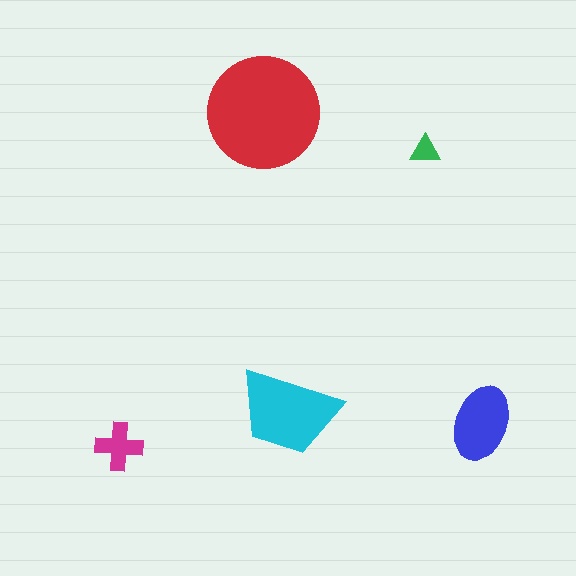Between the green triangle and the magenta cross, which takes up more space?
The magenta cross.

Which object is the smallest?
The green triangle.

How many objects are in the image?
There are 5 objects in the image.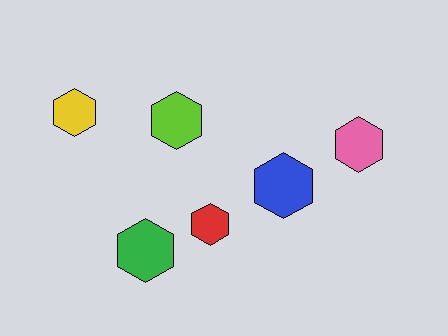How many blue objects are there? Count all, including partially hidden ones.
There is 1 blue object.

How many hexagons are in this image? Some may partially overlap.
There are 6 hexagons.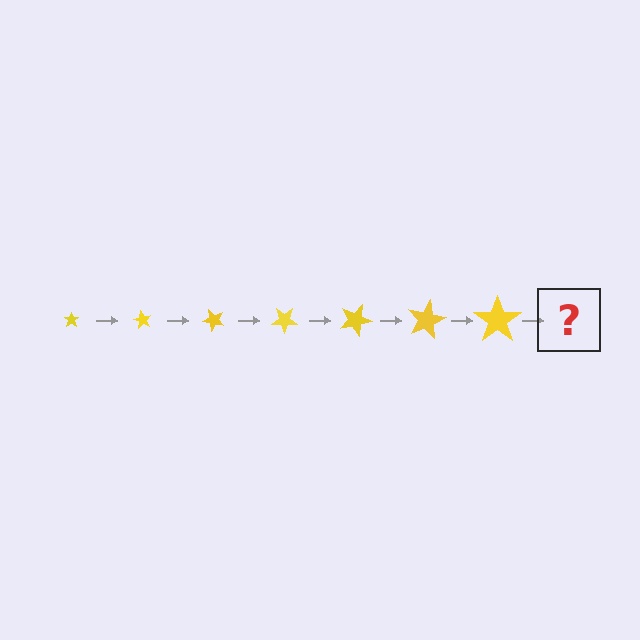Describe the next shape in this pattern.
It should be a star, larger than the previous one and rotated 420 degrees from the start.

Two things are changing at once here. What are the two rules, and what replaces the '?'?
The two rules are that the star grows larger each step and it rotates 60 degrees each step. The '?' should be a star, larger than the previous one and rotated 420 degrees from the start.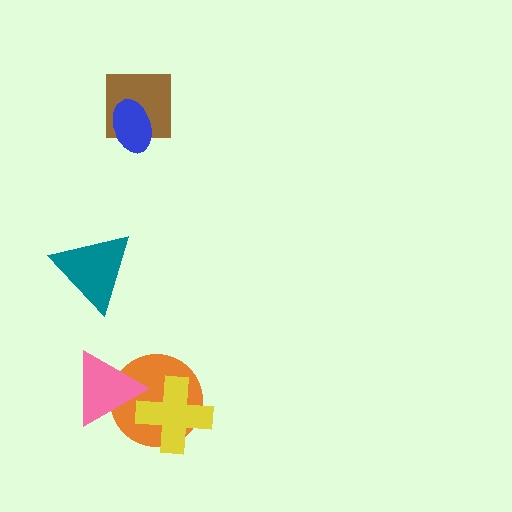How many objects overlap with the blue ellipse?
1 object overlaps with the blue ellipse.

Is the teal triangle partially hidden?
No, no other shape covers it.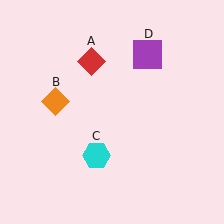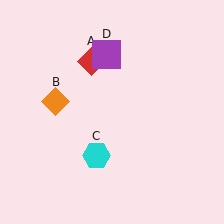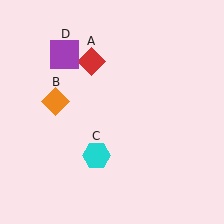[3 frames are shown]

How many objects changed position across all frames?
1 object changed position: purple square (object D).